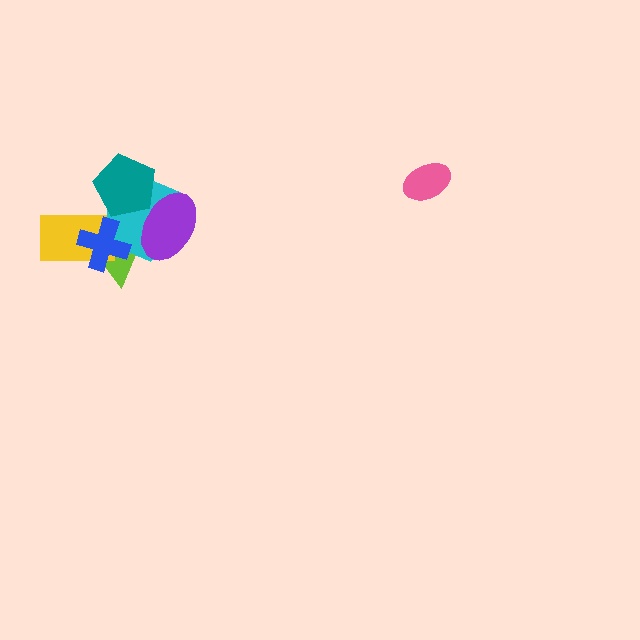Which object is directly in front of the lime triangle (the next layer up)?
The yellow rectangle is directly in front of the lime triangle.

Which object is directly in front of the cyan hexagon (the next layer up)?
The purple ellipse is directly in front of the cyan hexagon.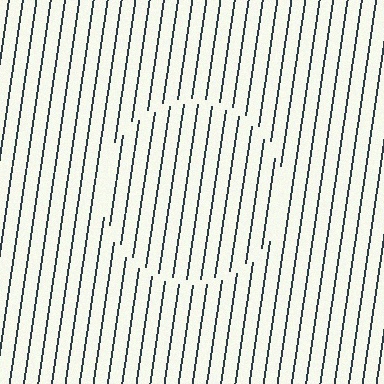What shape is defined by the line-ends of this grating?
An illusory circle. The interior of the shape contains the same grating, shifted by half a period — the contour is defined by the phase discontinuity where line-ends from the inner and outer gratings abut.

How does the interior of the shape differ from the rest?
The interior of the shape contains the same grating, shifted by half a period — the contour is defined by the phase discontinuity where line-ends from the inner and outer gratings abut.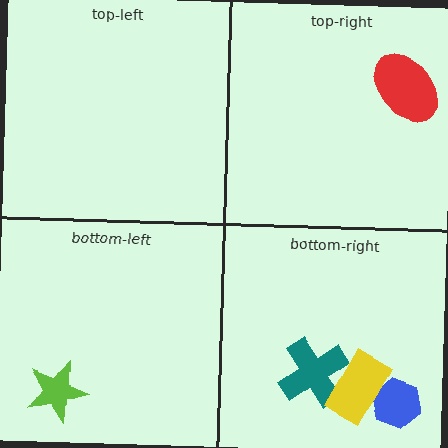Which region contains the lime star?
The bottom-left region.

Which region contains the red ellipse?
The top-right region.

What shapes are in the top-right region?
The red ellipse.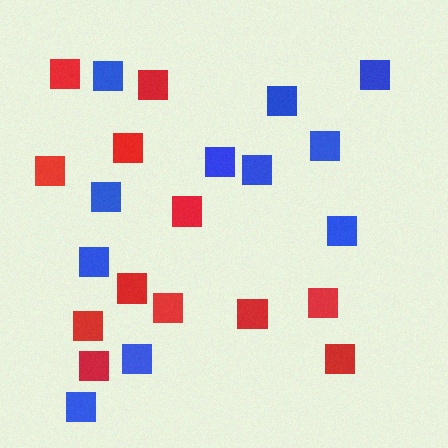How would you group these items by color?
There are 2 groups: one group of red squares (12) and one group of blue squares (11).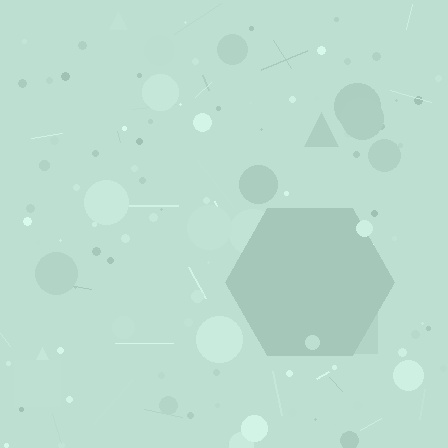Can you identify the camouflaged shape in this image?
The camouflaged shape is a hexagon.